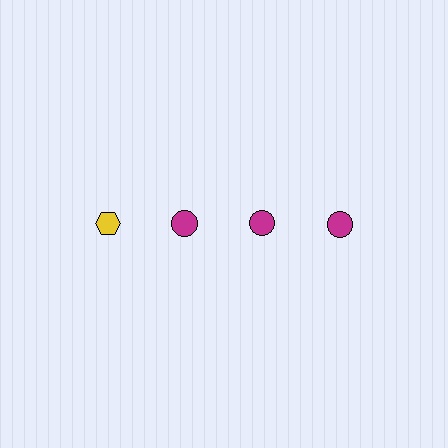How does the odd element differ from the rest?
It differs in both color (yellow instead of magenta) and shape (hexagon instead of circle).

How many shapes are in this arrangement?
There are 4 shapes arranged in a grid pattern.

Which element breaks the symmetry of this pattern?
The yellow hexagon in the top row, leftmost column breaks the symmetry. All other shapes are magenta circles.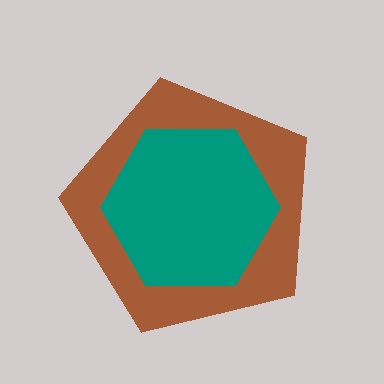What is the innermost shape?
The teal hexagon.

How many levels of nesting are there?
2.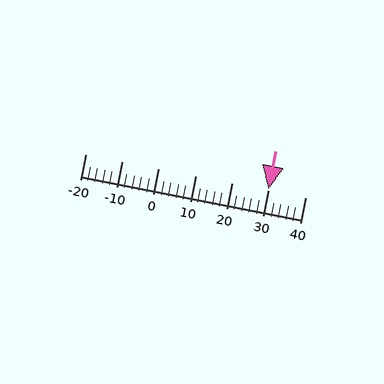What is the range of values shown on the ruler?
The ruler shows values from -20 to 40.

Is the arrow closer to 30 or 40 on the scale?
The arrow is closer to 30.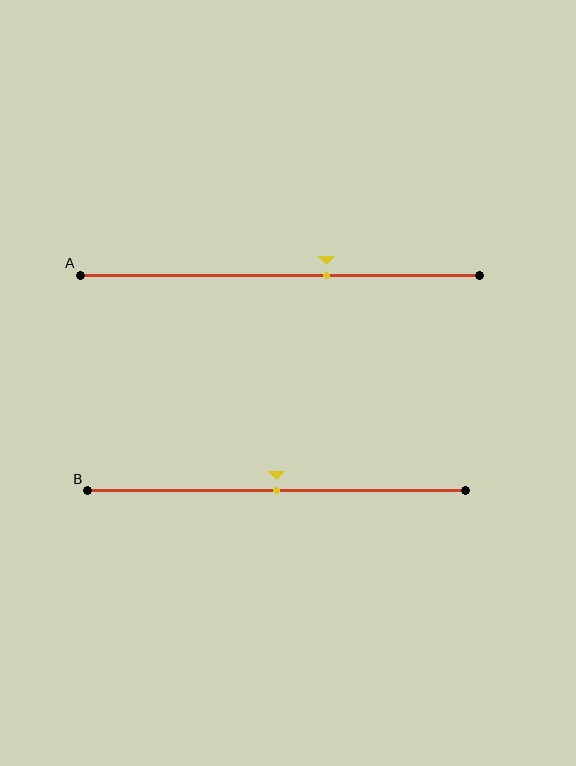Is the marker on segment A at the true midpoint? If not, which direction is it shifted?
No, the marker on segment A is shifted to the right by about 12% of the segment length.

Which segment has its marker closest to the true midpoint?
Segment B has its marker closest to the true midpoint.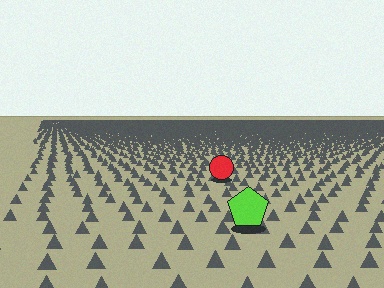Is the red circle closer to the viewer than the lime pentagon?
No. The lime pentagon is closer — you can tell from the texture gradient: the ground texture is coarser near it.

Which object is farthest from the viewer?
The red circle is farthest from the viewer. It appears smaller and the ground texture around it is denser.